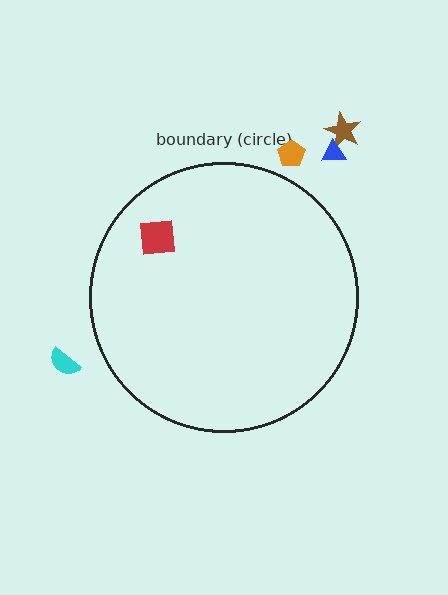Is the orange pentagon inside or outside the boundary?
Outside.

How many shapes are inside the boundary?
1 inside, 4 outside.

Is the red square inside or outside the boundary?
Inside.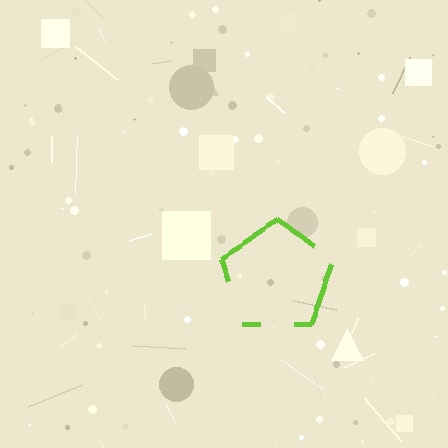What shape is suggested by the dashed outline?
The dashed outline suggests a pentagon.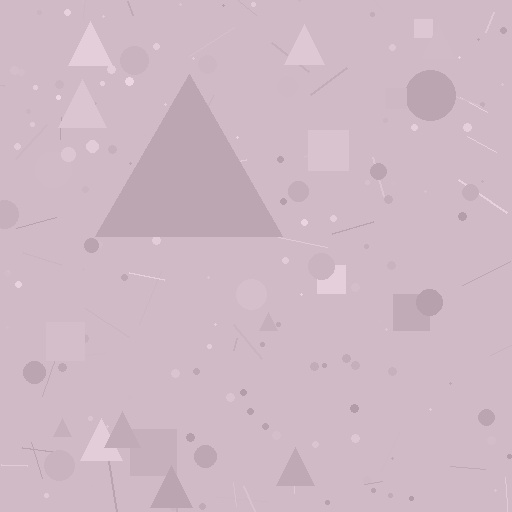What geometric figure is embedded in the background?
A triangle is embedded in the background.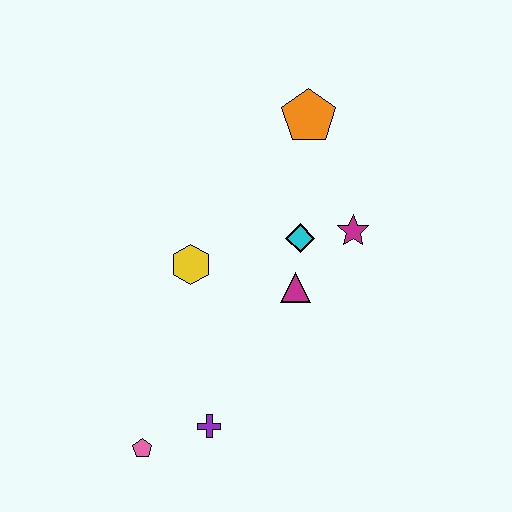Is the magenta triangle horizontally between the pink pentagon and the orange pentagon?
Yes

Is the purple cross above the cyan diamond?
No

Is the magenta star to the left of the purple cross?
No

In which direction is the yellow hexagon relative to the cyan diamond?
The yellow hexagon is to the left of the cyan diamond.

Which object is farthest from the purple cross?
The orange pentagon is farthest from the purple cross.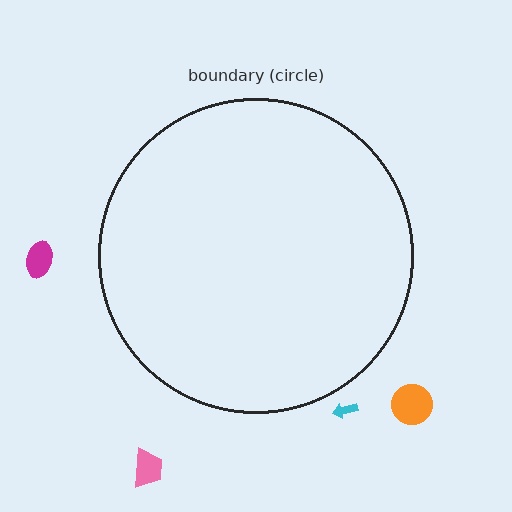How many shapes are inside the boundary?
0 inside, 4 outside.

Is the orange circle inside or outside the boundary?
Outside.